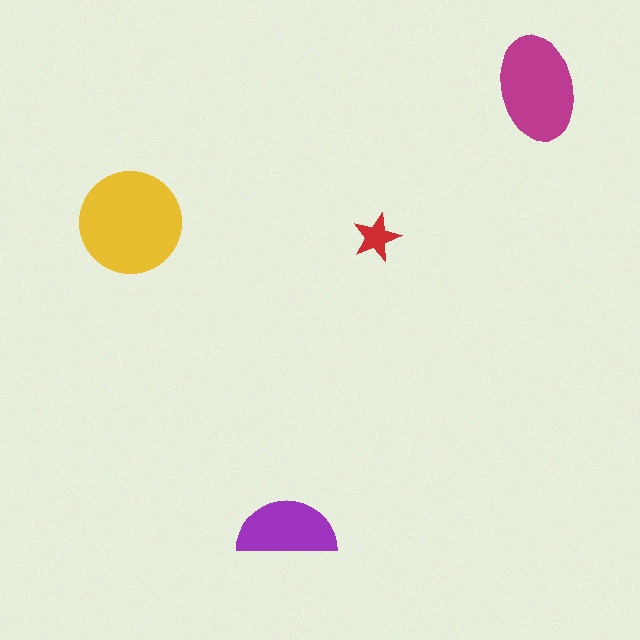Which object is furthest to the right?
The magenta ellipse is rightmost.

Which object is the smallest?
The red star.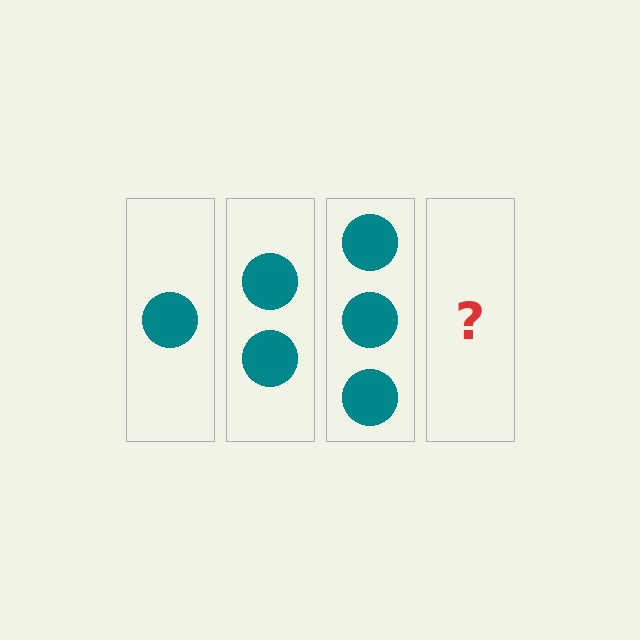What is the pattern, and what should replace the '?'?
The pattern is that each step adds one more circle. The '?' should be 4 circles.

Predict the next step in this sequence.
The next step is 4 circles.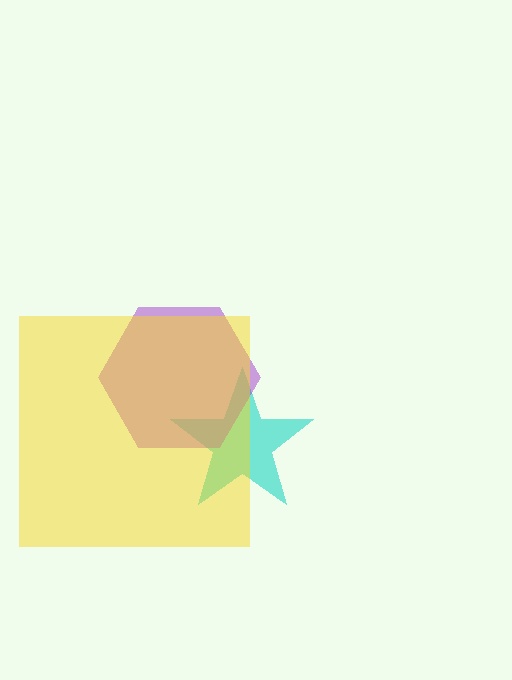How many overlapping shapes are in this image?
There are 3 overlapping shapes in the image.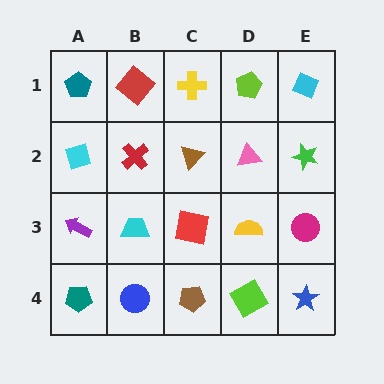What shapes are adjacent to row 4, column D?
A yellow semicircle (row 3, column D), a brown pentagon (row 4, column C), a blue star (row 4, column E).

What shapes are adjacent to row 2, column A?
A teal pentagon (row 1, column A), a purple arrow (row 3, column A), a red cross (row 2, column B).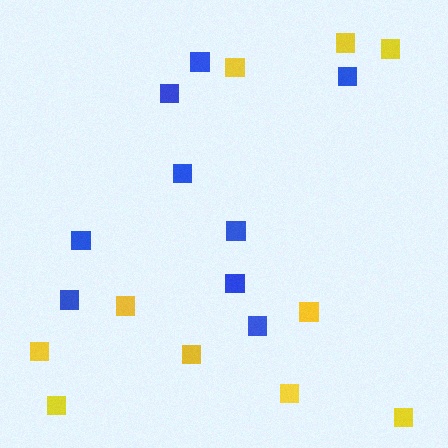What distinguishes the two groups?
There are 2 groups: one group of yellow squares (10) and one group of blue squares (9).